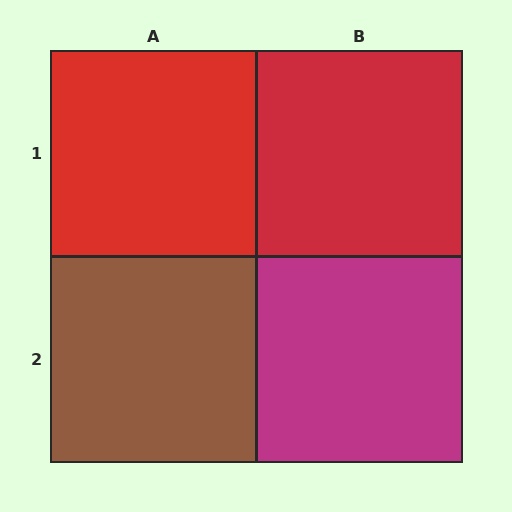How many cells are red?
2 cells are red.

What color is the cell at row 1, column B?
Red.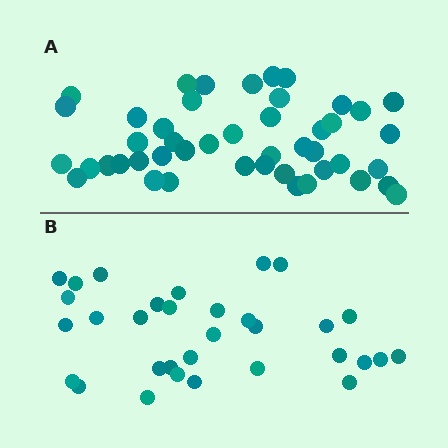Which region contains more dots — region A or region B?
Region A (the top region) has more dots.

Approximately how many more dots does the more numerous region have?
Region A has approximately 15 more dots than region B.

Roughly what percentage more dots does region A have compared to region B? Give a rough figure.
About 45% more.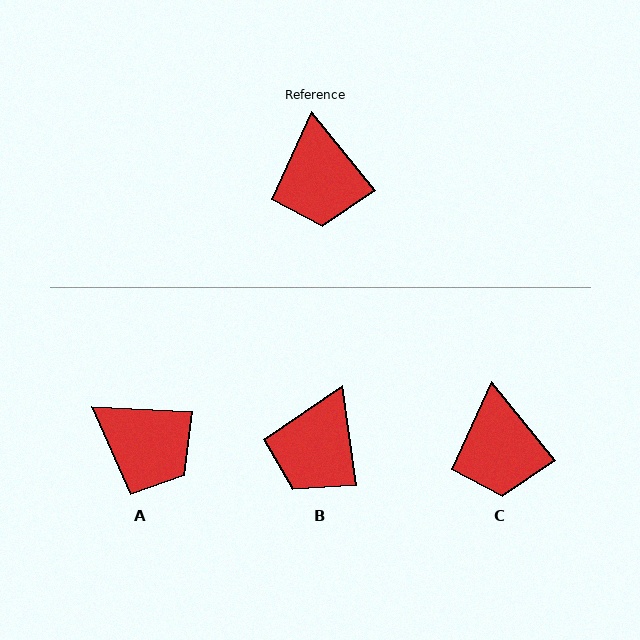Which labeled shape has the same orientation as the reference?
C.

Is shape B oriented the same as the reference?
No, it is off by about 31 degrees.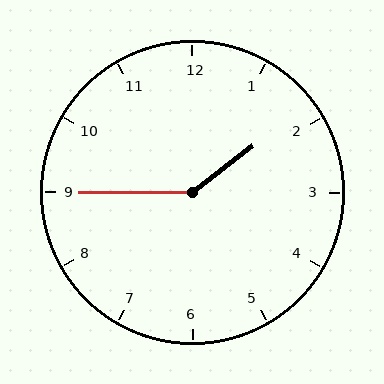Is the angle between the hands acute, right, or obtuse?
It is obtuse.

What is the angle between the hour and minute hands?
Approximately 142 degrees.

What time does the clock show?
1:45.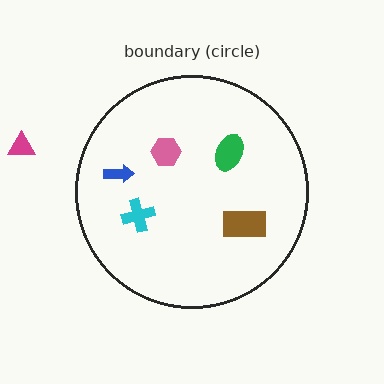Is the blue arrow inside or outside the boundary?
Inside.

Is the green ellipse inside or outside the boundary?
Inside.